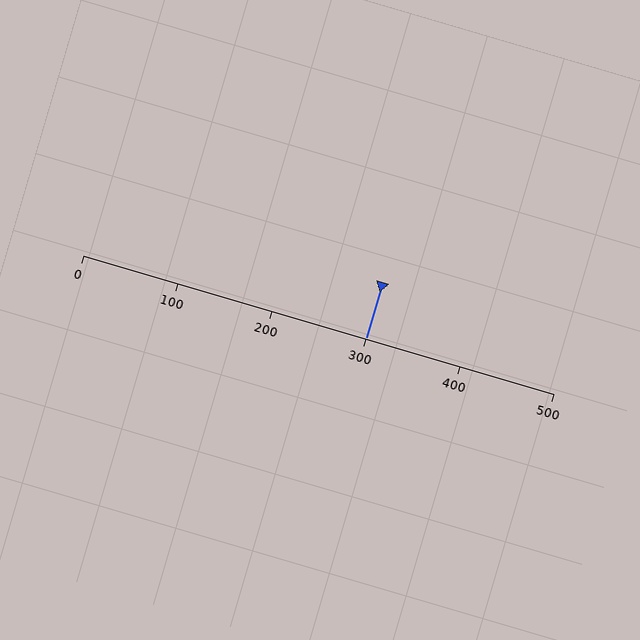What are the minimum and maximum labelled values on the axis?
The axis runs from 0 to 500.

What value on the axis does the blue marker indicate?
The marker indicates approximately 300.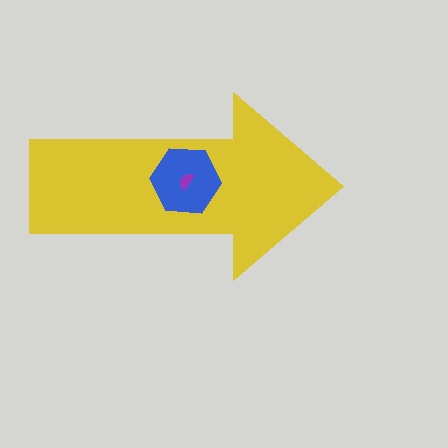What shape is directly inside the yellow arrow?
The blue hexagon.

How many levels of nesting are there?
3.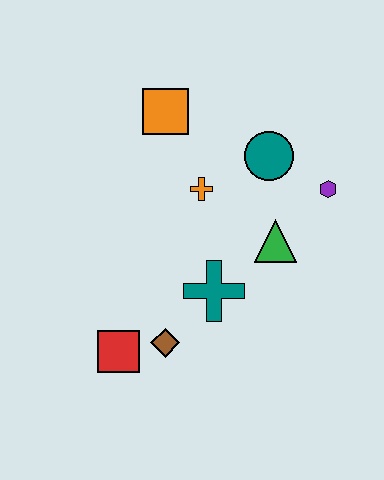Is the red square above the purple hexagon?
No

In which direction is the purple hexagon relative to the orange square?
The purple hexagon is to the right of the orange square.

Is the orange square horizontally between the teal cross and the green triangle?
No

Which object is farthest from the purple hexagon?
The red square is farthest from the purple hexagon.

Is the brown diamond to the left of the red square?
No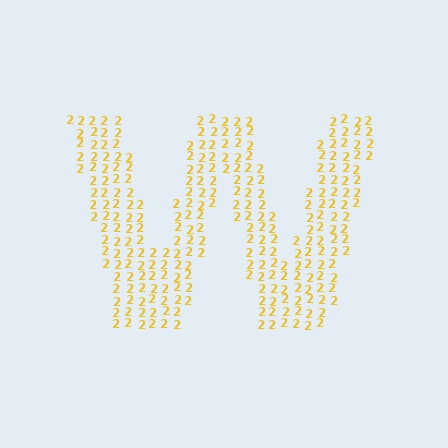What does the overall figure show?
The overall figure shows the letter W.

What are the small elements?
The small elements are digit 2's.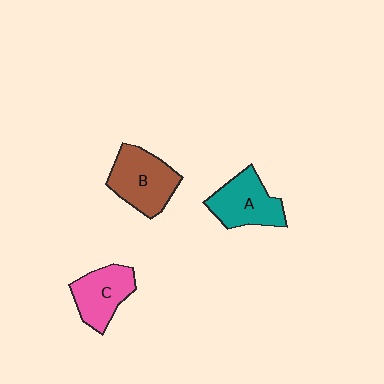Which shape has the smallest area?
Shape C (pink).